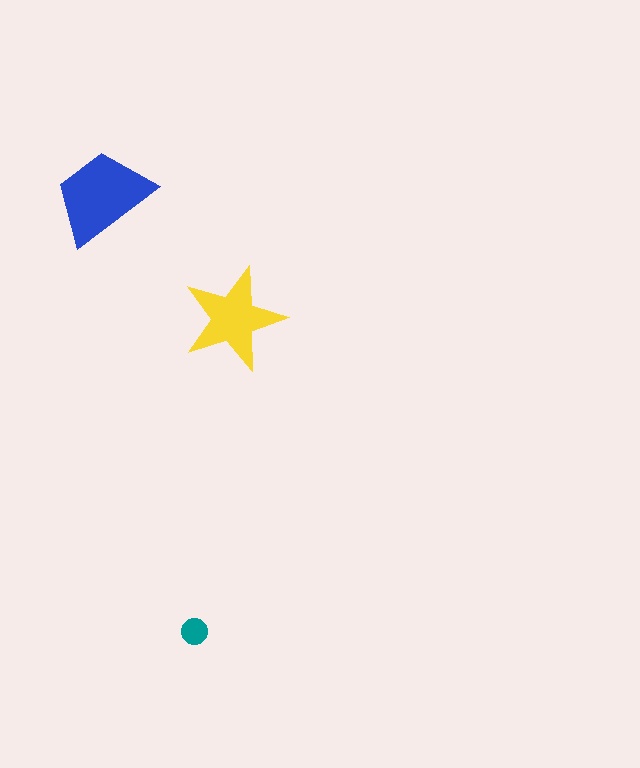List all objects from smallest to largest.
The teal circle, the yellow star, the blue trapezoid.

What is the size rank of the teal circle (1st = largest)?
3rd.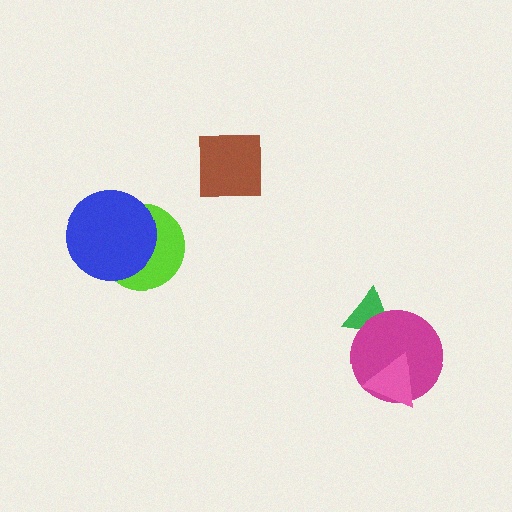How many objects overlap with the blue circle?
1 object overlaps with the blue circle.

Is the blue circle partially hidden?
No, no other shape covers it.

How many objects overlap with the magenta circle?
2 objects overlap with the magenta circle.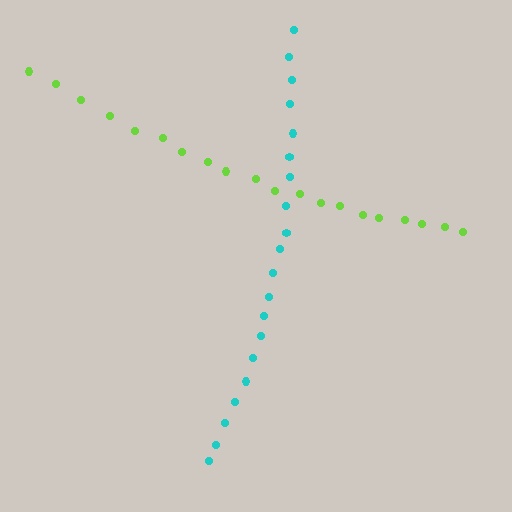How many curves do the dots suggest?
There are 2 distinct paths.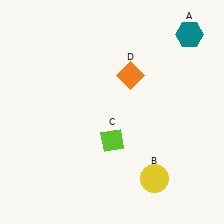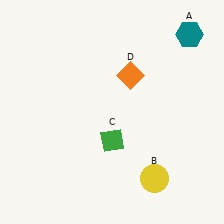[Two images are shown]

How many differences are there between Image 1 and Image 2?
There is 1 difference between the two images.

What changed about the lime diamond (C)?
In Image 1, C is lime. In Image 2, it changed to green.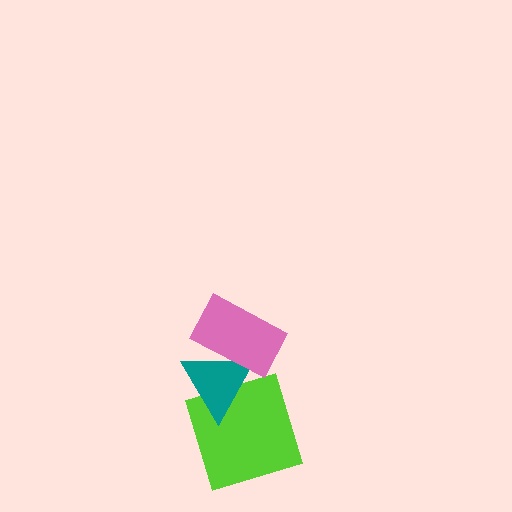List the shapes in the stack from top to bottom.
From top to bottom: the pink rectangle, the teal triangle, the lime square.